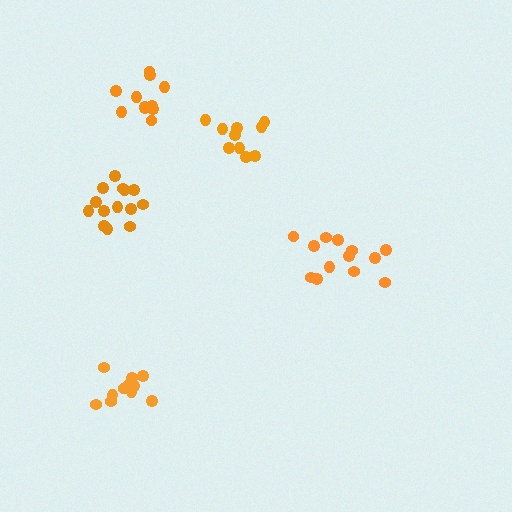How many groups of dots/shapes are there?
There are 5 groups.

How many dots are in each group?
Group 1: 13 dots, Group 2: 11 dots, Group 3: 11 dots, Group 4: 14 dots, Group 5: 10 dots (59 total).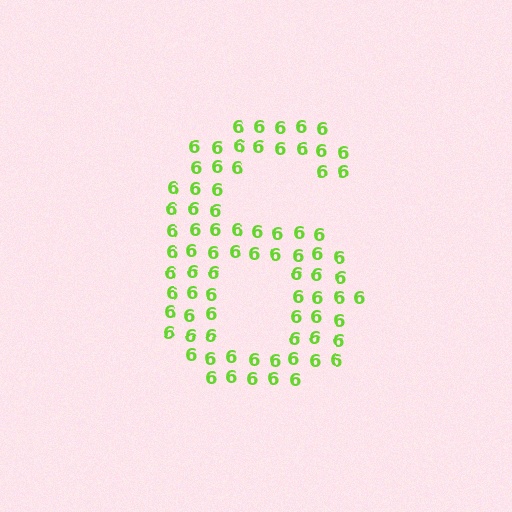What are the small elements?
The small elements are digit 6's.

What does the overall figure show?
The overall figure shows the digit 6.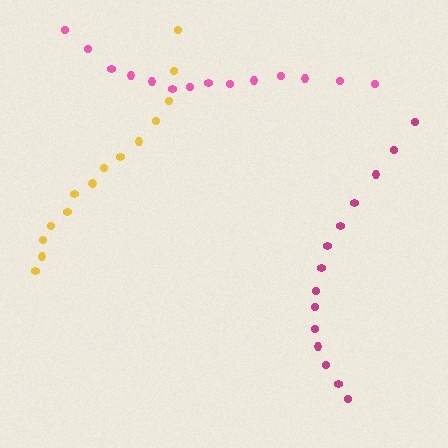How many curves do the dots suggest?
There are 3 distinct paths.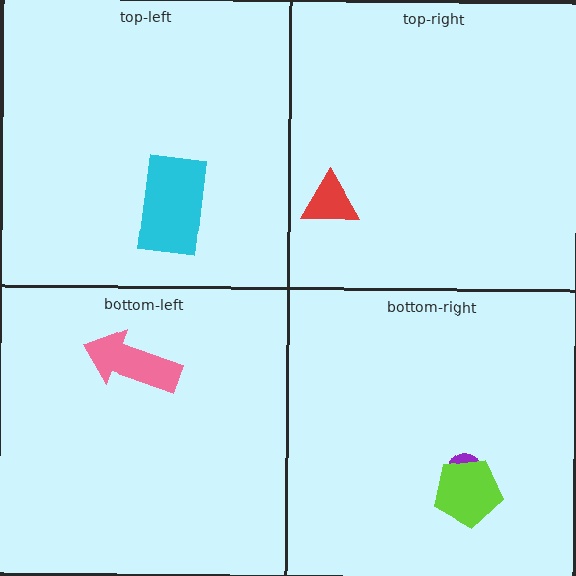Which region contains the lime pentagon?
The bottom-right region.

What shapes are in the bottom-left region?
The pink arrow.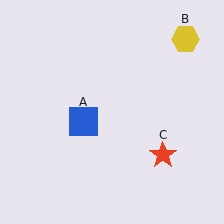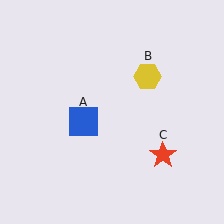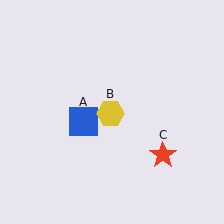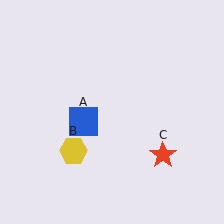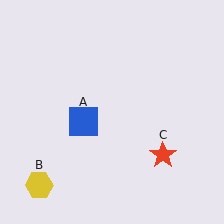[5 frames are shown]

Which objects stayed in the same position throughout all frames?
Blue square (object A) and red star (object C) remained stationary.